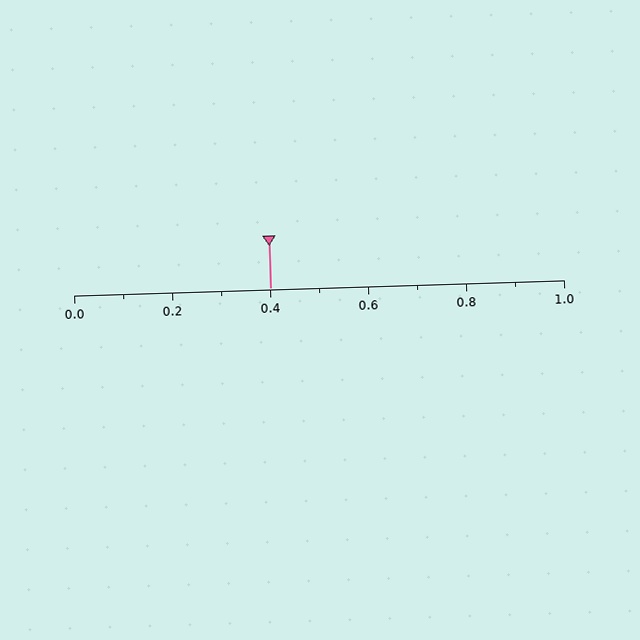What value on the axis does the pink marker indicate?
The marker indicates approximately 0.4.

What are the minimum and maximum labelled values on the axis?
The axis runs from 0.0 to 1.0.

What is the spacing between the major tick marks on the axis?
The major ticks are spaced 0.2 apart.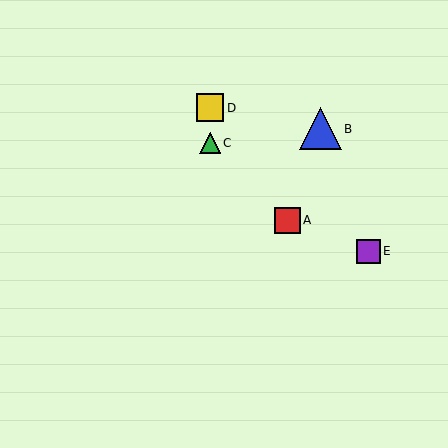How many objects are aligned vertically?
2 objects (C, D) are aligned vertically.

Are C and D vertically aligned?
Yes, both are at x≈210.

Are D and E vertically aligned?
No, D is at x≈210 and E is at x≈368.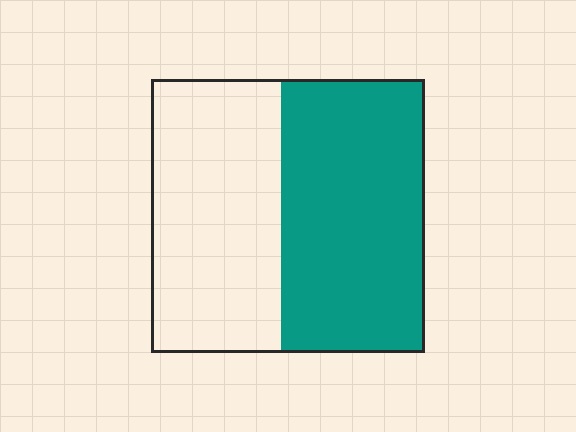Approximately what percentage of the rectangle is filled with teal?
Approximately 55%.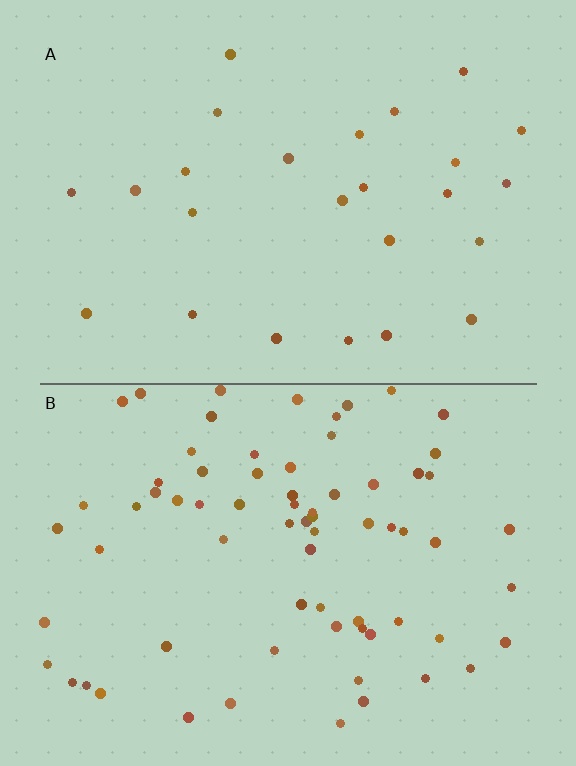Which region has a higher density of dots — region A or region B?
B (the bottom).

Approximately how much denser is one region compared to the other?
Approximately 2.8× — region B over region A.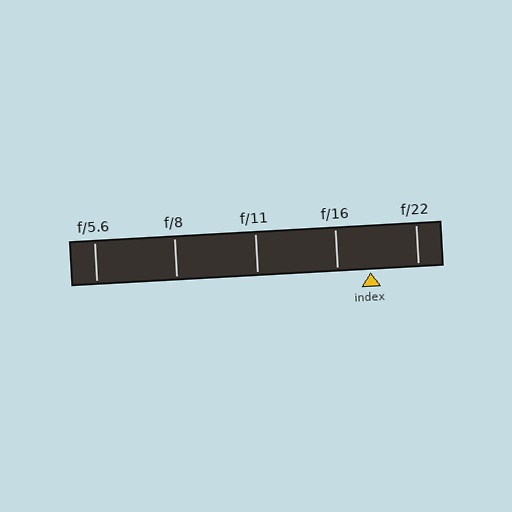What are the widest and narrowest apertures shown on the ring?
The widest aperture shown is f/5.6 and the narrowest is f/22.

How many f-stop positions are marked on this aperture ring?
There are 5 f-stop positions marked.